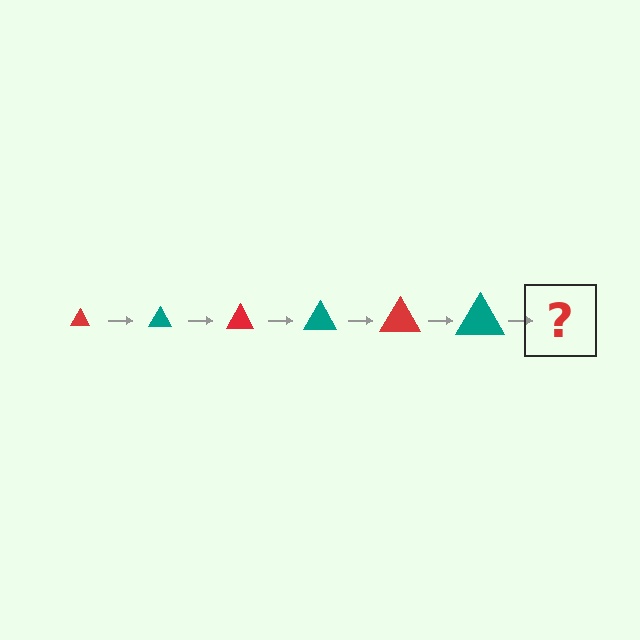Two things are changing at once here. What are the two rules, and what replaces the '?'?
The two rules are that the triangle grows larger each step and the color cycles through red and teal. The '?' should be a red triangle, larger than the previous one.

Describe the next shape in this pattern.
It should be a red triangle, larger than the previous one.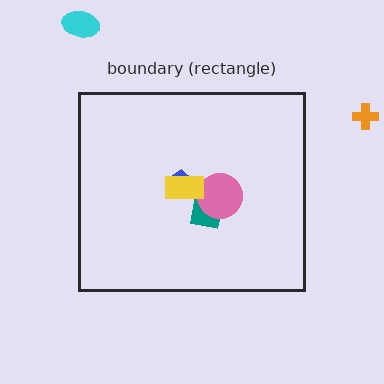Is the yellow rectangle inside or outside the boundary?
Inside.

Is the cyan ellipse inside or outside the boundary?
Outside.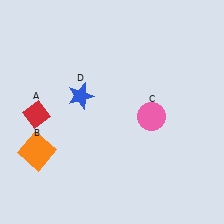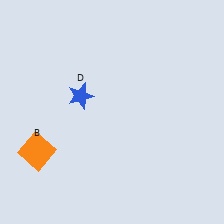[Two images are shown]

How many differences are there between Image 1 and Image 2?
There are 2 differences between the two images.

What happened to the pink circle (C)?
The pink circle (C) was removed in Image 2. It was in the bottom-right area of Image 1.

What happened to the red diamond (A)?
The red diamond (A) was removed in Image 2. It was in the bottom-left area of Image 1.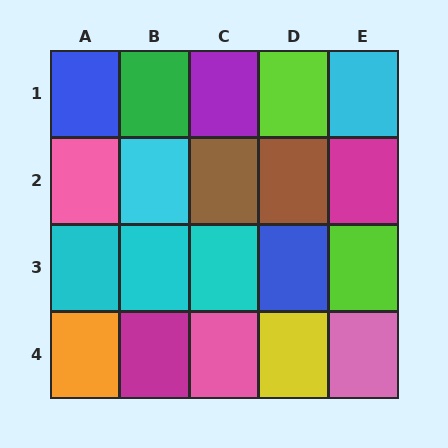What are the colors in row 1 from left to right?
Blue, green, purple, lime, cyan.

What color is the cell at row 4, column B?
Magenta.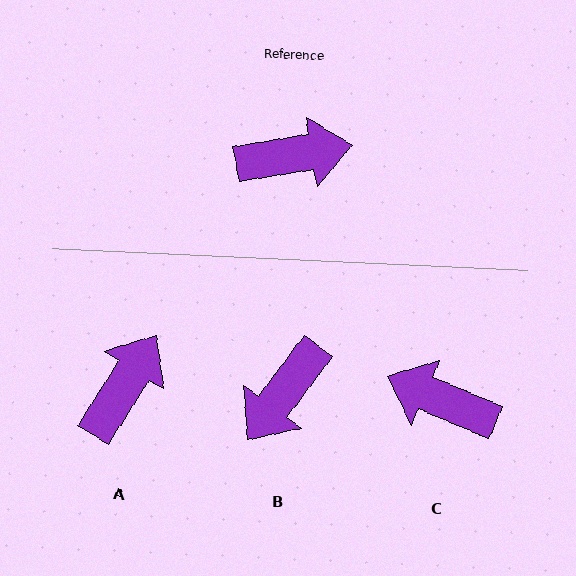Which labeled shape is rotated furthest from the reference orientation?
C, about 147 degrees away.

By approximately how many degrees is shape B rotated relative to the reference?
Approximately 136 degrees clockwise.